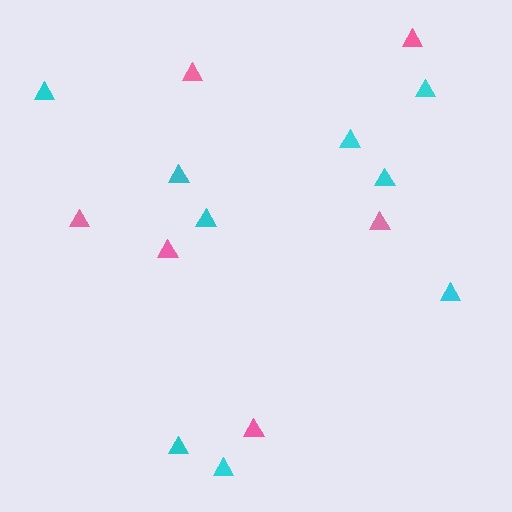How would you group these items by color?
There are 2 groups: one group of cyan triangles (9) and one group of pink triangles (6).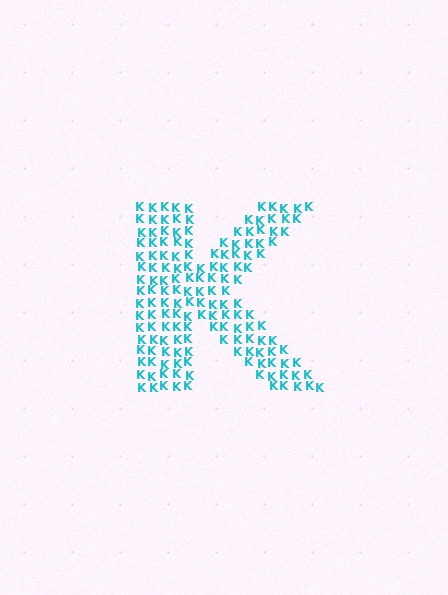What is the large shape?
The large shape is the letter K.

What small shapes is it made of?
It is made of small letter K's.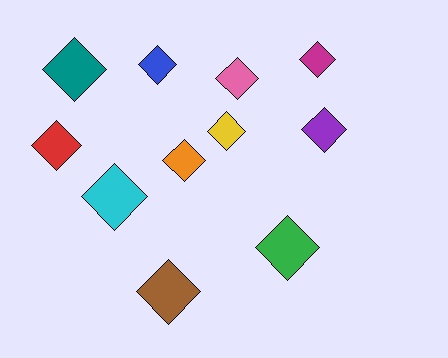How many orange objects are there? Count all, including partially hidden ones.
There is 1 orange object.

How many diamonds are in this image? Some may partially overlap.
There are 11 diamonds.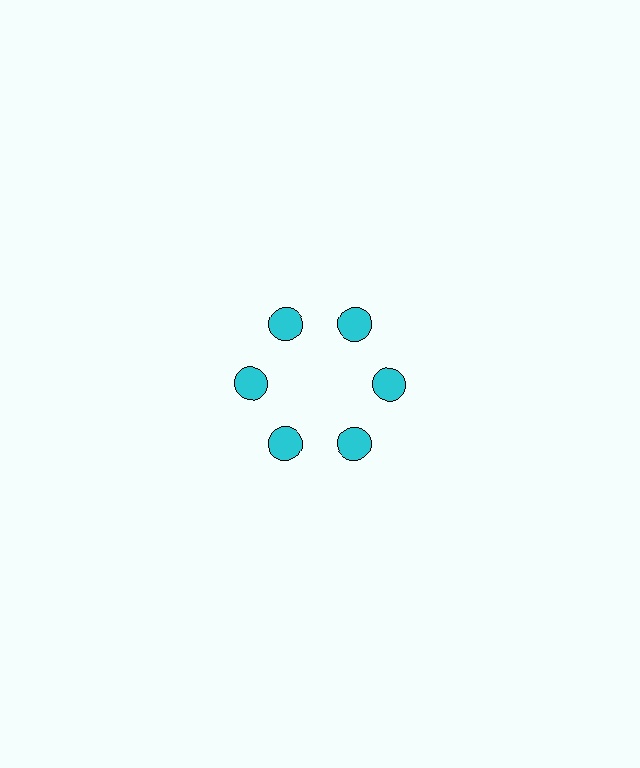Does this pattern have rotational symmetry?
Yes, this pattern has 6-fold rotational symmetry. It looks the same after rotating 60 degrees around the center.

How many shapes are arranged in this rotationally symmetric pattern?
There are 6 shapes, arranged in 6 groups of 1.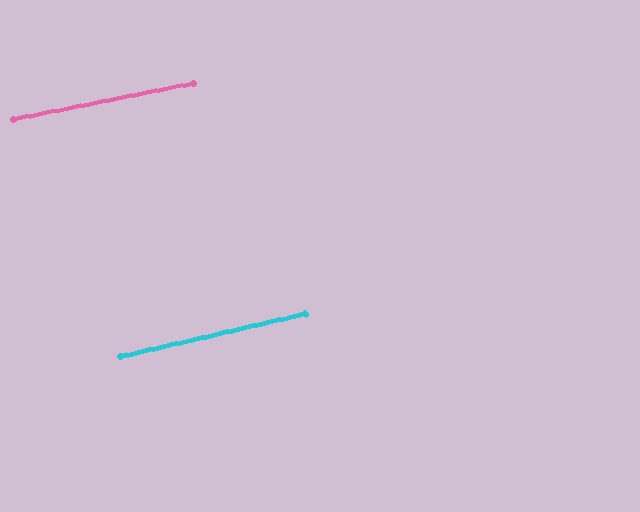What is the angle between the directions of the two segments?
Approximately 2 degrees.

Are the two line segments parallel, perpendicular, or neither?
Parallel — their directions differ by only 1.7°.